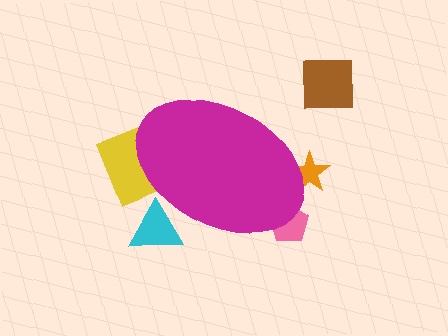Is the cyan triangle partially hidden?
Yes, the cyan triangle is partially hidden behind the magenta ellipse.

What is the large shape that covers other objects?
A magenta ellipse.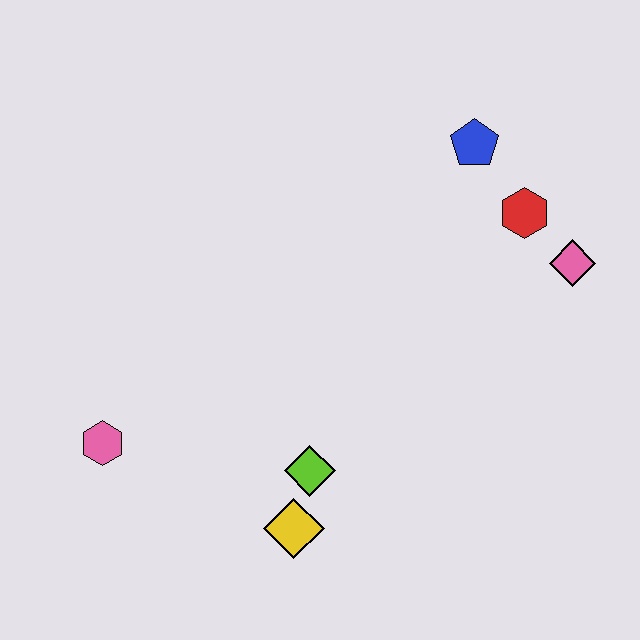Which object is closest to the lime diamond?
The yellow diamond is closest to the lime diamond.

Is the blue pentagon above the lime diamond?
Yes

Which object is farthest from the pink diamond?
The pink hexagon is farthest from the pink diamond.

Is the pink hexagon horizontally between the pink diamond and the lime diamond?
No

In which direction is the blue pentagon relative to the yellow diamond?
The blue pentagon is above the yellow diamond.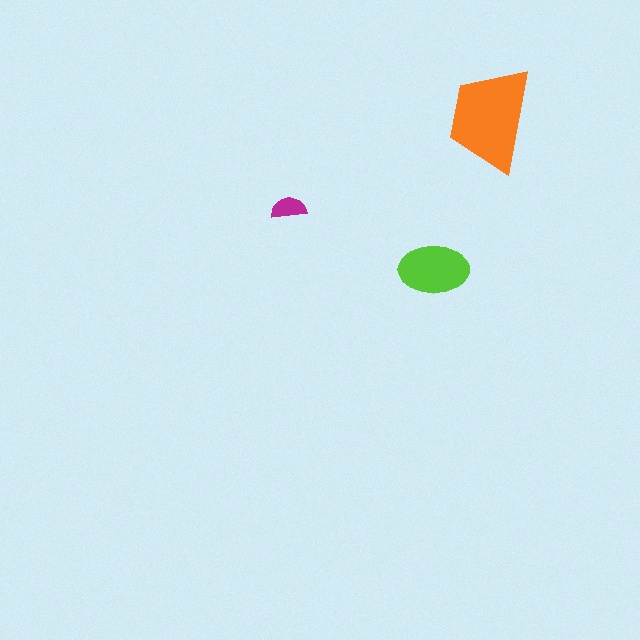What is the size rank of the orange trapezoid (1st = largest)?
1st.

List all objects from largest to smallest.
The orange trapezoid, the lime ellipse, the magenta semicircle.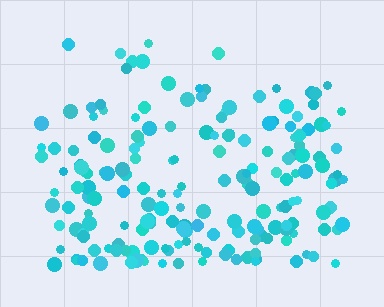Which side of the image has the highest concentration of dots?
The bottom.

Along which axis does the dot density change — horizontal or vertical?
Vertical.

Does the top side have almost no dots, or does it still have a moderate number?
Still a moderate number, just noticeably fewer than the bottom.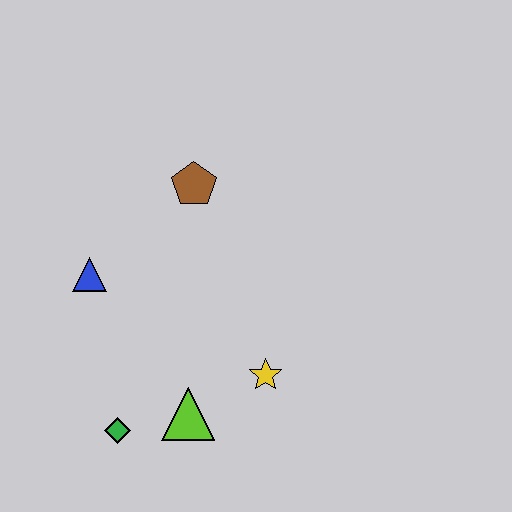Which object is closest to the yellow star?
The lime triangle is closest to the yellow star.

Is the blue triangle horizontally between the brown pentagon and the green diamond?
No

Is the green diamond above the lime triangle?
No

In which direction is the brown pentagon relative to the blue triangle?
The brown pentagon is to the right of the blue triangle.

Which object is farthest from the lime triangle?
The brown pentagon is farthest from the lime triangle.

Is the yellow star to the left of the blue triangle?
No